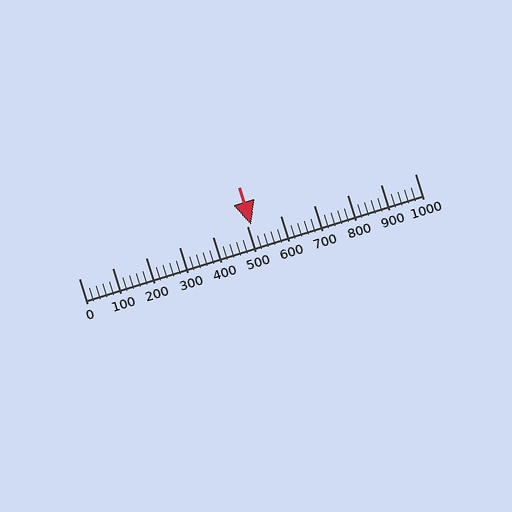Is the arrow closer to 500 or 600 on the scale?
The arrow is closer to 500.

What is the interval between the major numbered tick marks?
The major tick marks are spaced 100 units apart.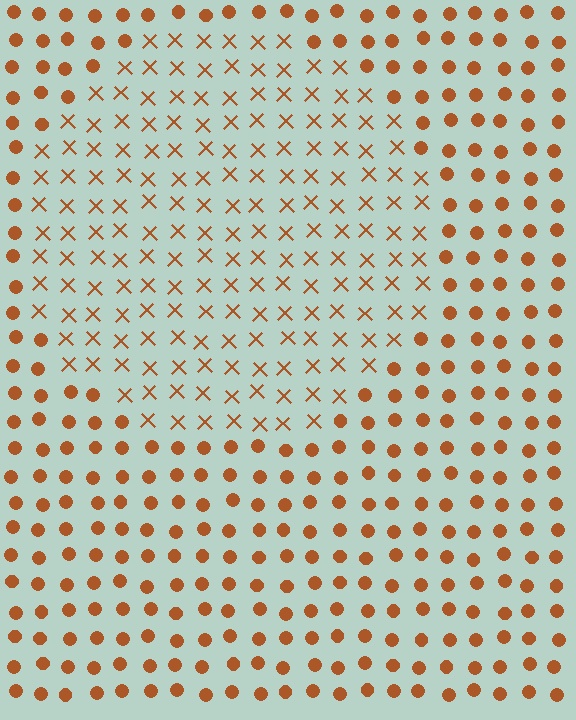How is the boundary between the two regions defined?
The boundary is defined by a change in element shape: X marks inside vs. circles outside. All elements share the same color and spacing.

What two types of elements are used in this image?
The image uses X marks inside the circle region and circles outside it.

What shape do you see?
I see a circle.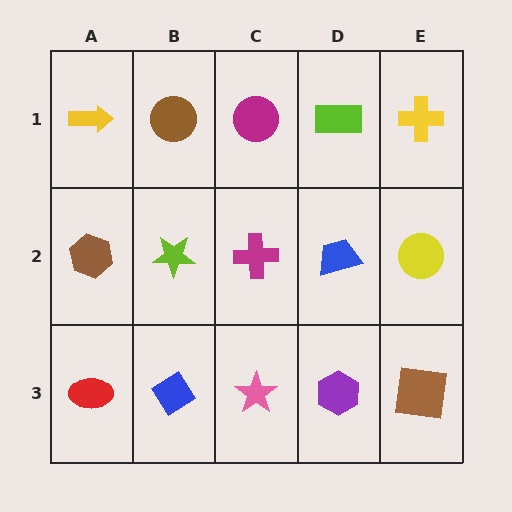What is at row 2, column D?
A blue trapezoid.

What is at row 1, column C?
A magenta circle.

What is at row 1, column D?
A lime rectangle.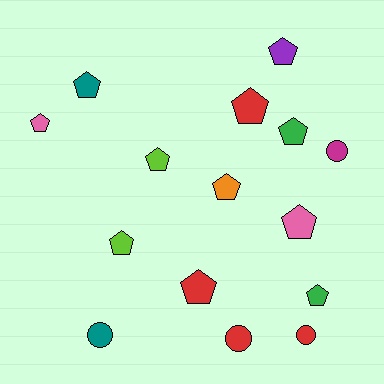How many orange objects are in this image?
There is 1 orange object.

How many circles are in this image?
There are 4 circles.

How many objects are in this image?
There are 15 objects.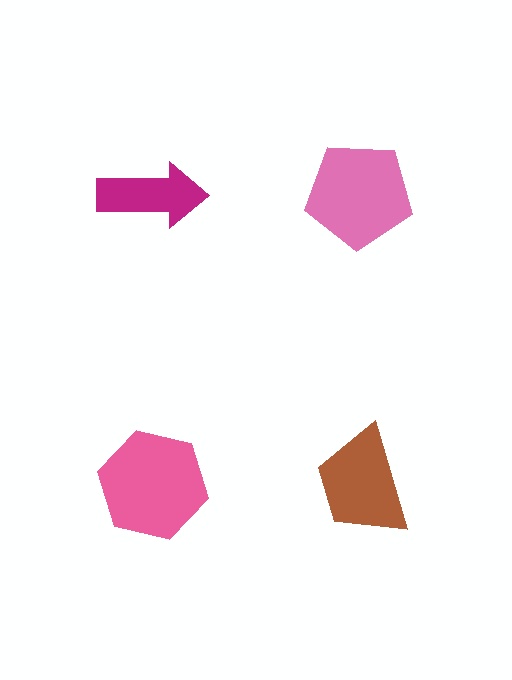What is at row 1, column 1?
A magenta arrow.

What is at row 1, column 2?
A pink pentagon.